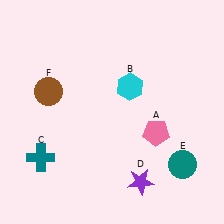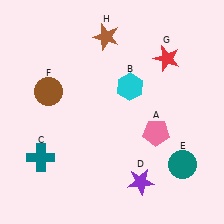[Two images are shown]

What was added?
A red star (G), a brown star (H) were added in Image 2.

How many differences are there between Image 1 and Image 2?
There are 2 differences between the two images.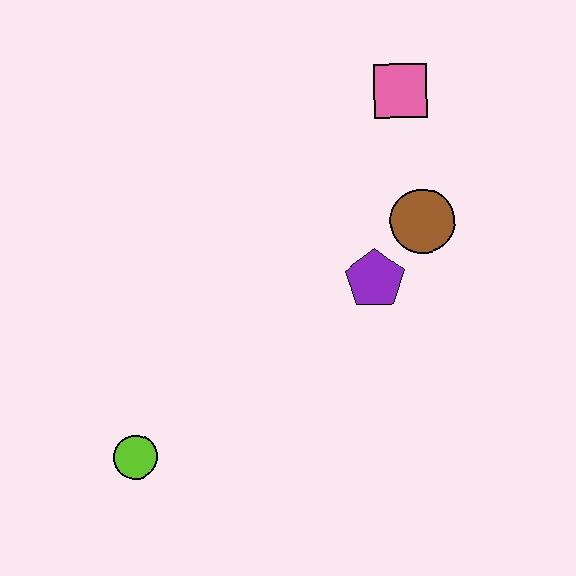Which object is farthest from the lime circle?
The pink square is farthest from the lime circle.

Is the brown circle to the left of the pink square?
No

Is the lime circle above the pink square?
No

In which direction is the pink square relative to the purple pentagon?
The pink square is above the purple pentagon.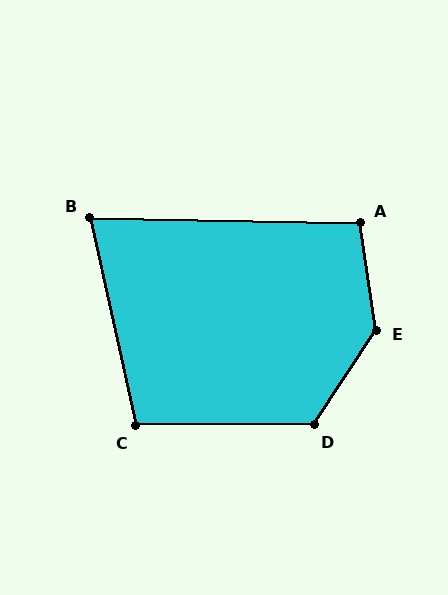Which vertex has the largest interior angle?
E, at approximately 138 degrees.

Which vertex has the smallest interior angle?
B, at approximately 77 degrees.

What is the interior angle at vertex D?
Approximately 124 degrees (obtuse).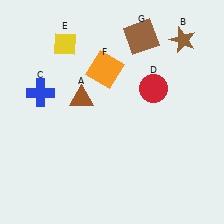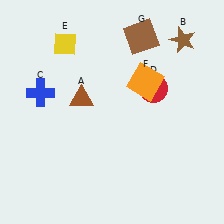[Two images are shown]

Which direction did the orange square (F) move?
The orange square (F) moved right.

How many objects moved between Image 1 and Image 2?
1 object moved between the two images.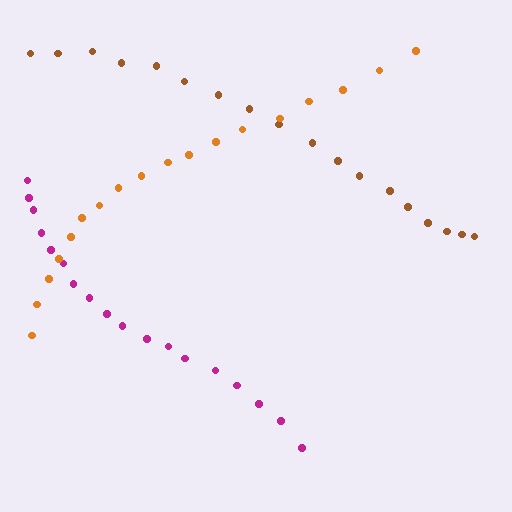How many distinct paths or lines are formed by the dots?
There are 3 distinct paths.